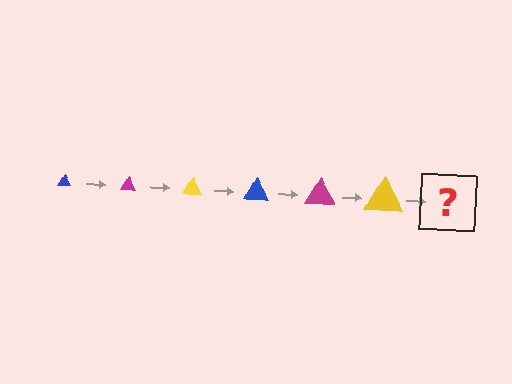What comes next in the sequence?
The next element should be a blue triangle, larger than the previous one.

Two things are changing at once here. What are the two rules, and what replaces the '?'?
The two rules are that the triangle grows larger each step and the color cycles through blue, magenta, and yellow. The '?' should be a blue triangle, larger than the previous one.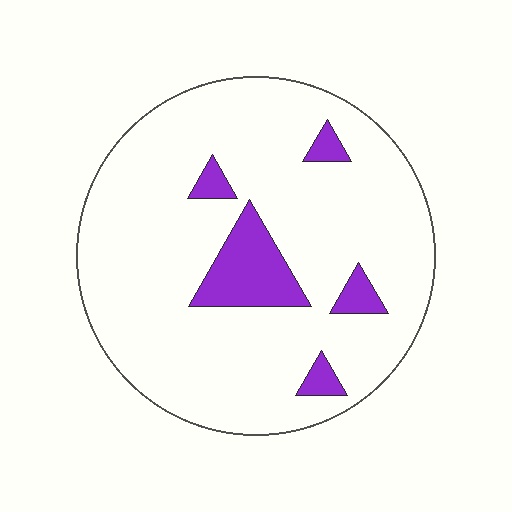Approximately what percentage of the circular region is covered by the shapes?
Approximately 10%.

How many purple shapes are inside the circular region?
5.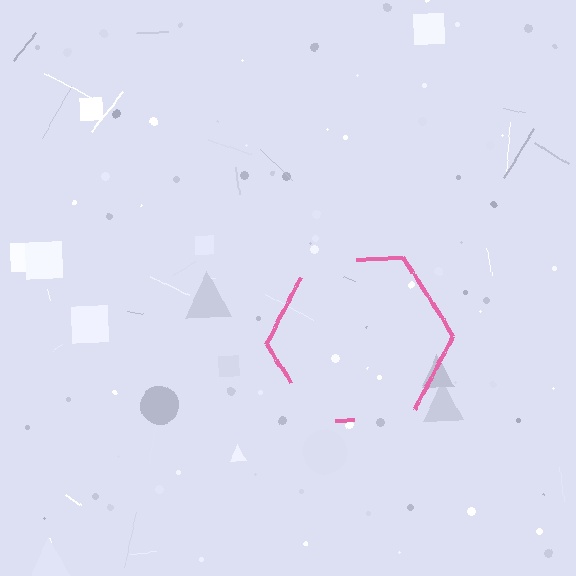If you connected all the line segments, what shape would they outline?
They would outline a hexagon.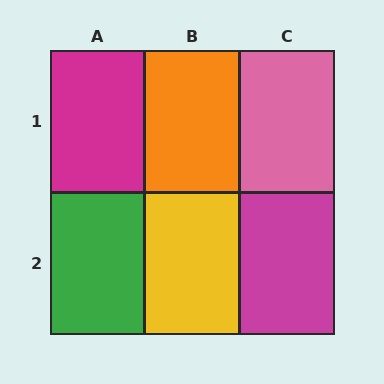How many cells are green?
1 cell is green.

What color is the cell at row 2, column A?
Green.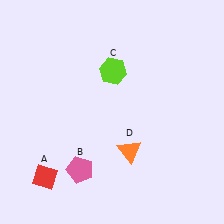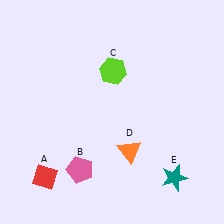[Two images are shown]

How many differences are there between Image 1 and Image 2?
There is 1 difference between the two images.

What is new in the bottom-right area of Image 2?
A teal star (E) was added in the bottom-right area of Image 2.